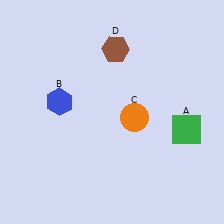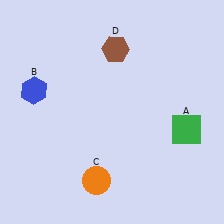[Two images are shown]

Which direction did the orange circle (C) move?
The orange circle (C) moved down.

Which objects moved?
The objects that moved are: the blue hexagon (B), the orange circle (C).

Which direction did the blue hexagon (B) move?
The blue hexagon (B) moved left.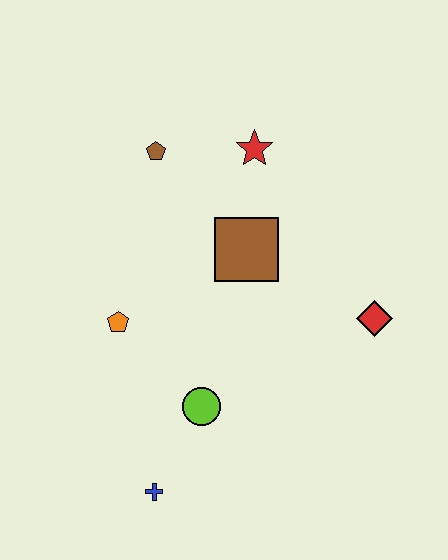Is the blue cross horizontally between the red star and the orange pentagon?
Yes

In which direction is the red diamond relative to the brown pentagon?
The red diamond is to the right of the brown pentagon.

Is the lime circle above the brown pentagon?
No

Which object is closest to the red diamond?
The brown square is closest to the red diamond.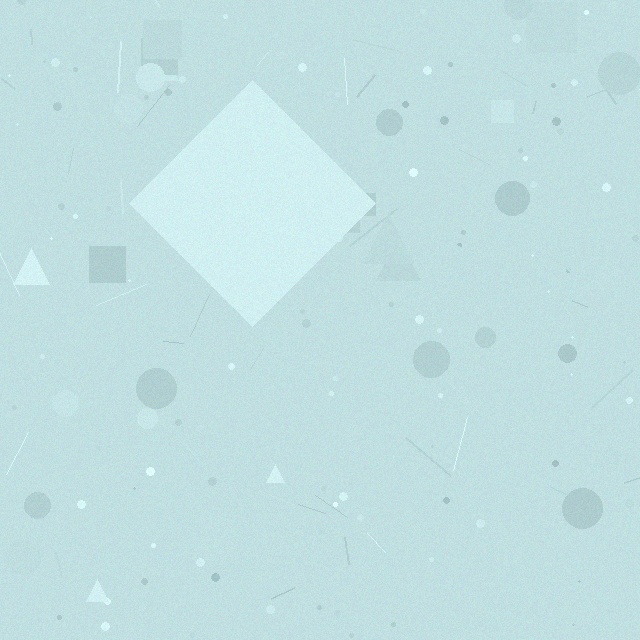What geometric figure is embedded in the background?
A diamond is embedded in the background.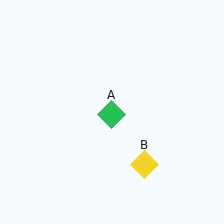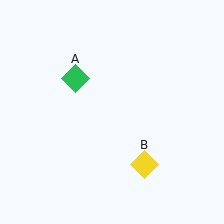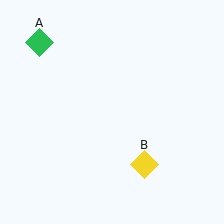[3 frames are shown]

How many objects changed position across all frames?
1 object changed position: green diamond (object A).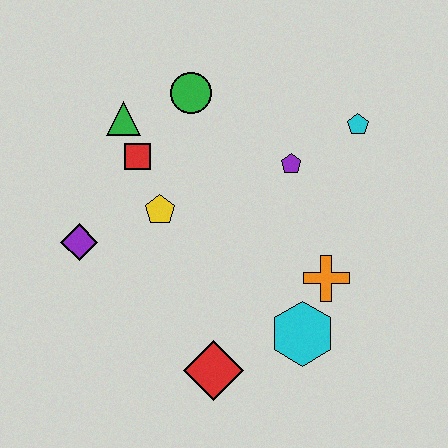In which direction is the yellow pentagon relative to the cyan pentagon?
The yellow pentagon is to the left of the cyan pentagon.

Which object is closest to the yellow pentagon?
The red square is closest to the yellow pentagon.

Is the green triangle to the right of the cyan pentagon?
No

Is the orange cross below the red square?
Yes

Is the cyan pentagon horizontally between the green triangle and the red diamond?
No